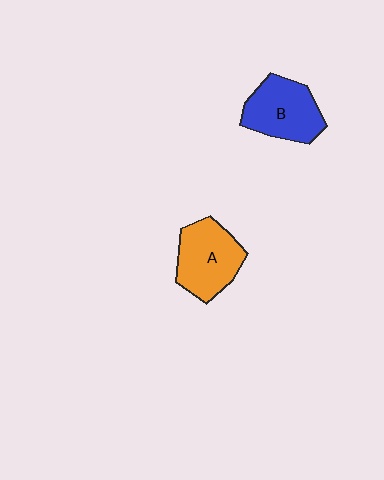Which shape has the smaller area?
Shape B (blue).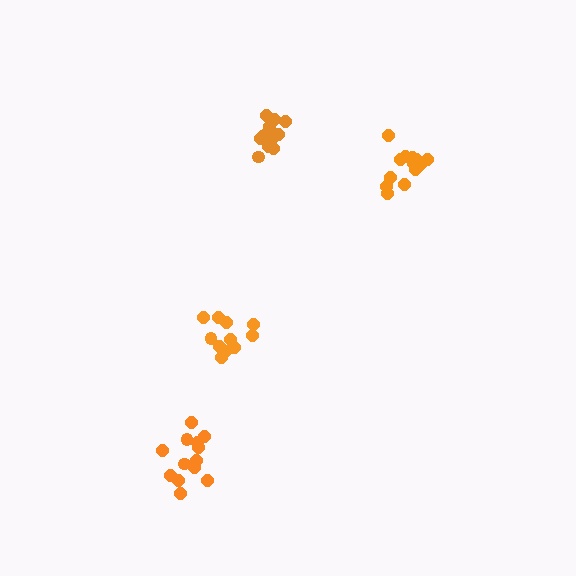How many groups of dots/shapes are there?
There are 4 groups.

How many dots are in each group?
Group 1: 11 dots, Group 2: 14 dots, Group 3: 13 dots, Group 4: 13 dots (51 total).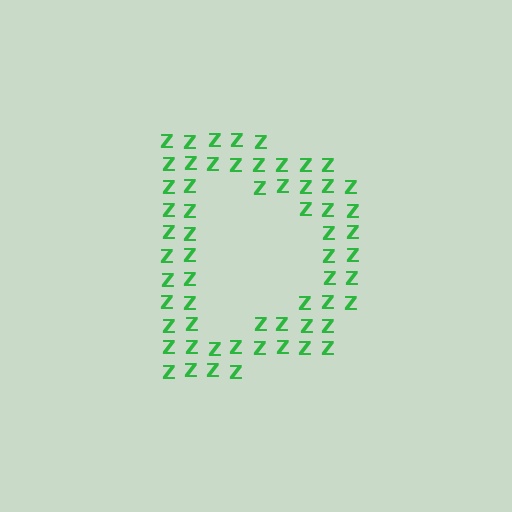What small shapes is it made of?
It is made of small letter Z's.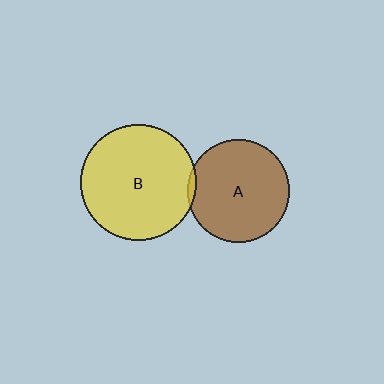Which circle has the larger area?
Circle B (yellow).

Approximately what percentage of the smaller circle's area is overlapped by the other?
Approximately 5%.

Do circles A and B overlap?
Yes.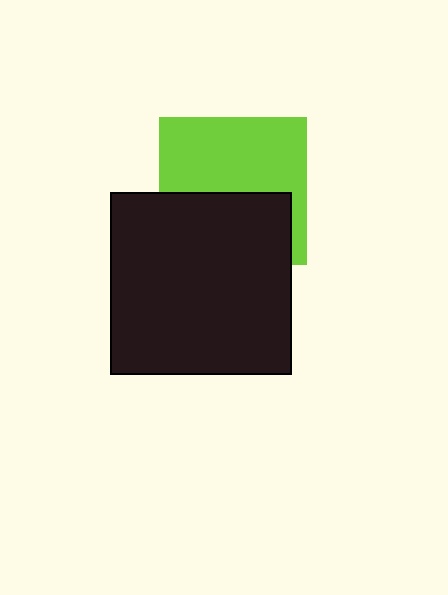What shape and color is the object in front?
The object in front is a black square.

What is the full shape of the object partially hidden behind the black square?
The partially hidden object is a lime square.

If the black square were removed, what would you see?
You would see the complete lime square.